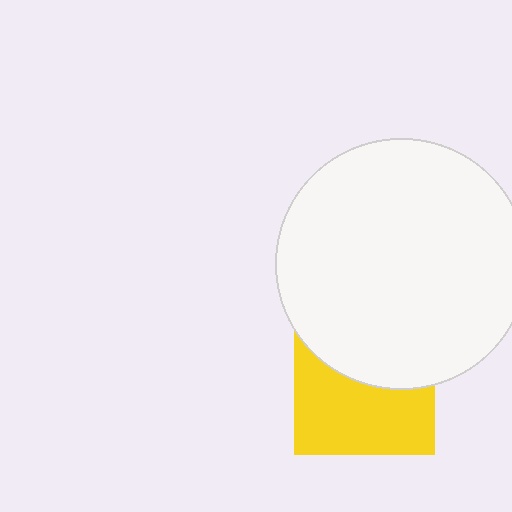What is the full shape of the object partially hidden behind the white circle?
The partially hidden object is a yellow square.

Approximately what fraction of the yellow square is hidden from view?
Roughly 44% of the yellow square is hidden behind the white circle.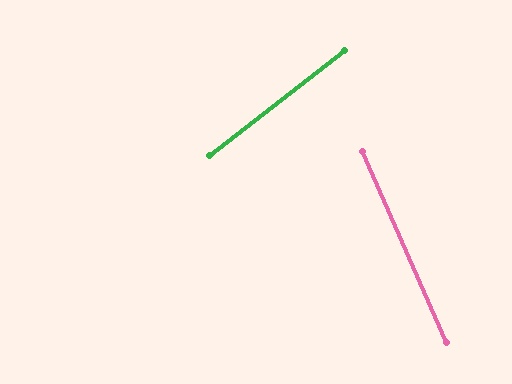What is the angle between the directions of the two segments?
Approximately 76 degrees.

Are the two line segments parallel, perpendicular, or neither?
Neither parallel nor perpendicular — they differ by about 76°.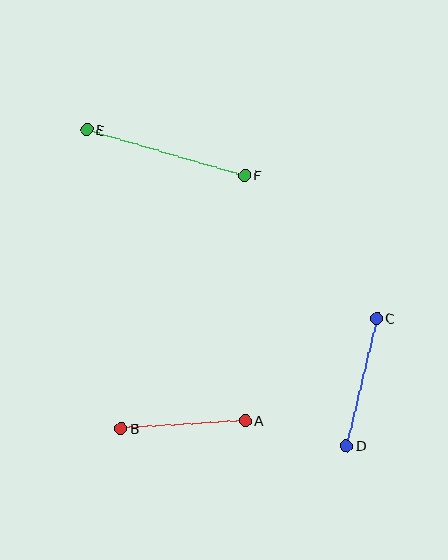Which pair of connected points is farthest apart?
Points E and F are farthest apart.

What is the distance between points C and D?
The distance is approximately 131 pixels.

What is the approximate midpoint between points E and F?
The midpoint is at approximately (166, 152) pixels.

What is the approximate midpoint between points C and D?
The midpoint is at approximately (362, 382) pixels.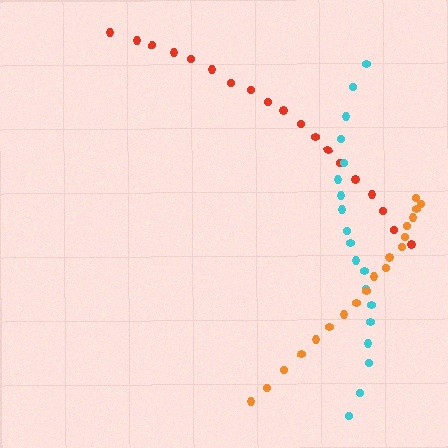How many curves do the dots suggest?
There are 3 distinct paths.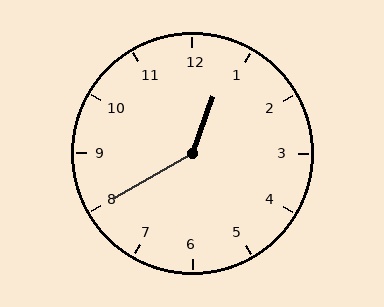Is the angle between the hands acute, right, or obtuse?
It is obtuse.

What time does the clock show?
12:40.